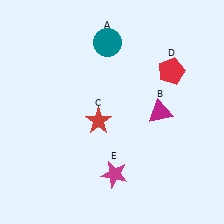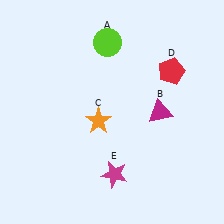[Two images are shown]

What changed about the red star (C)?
In Image 1, C is red. In Image 2, it changed to orange.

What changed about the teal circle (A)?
In Image 1, A is teal. In Image 2, it changed to lime.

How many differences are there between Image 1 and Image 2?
There are 2 differences between the two images.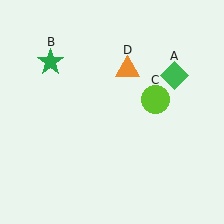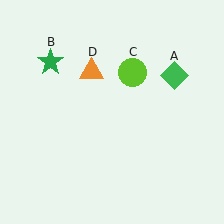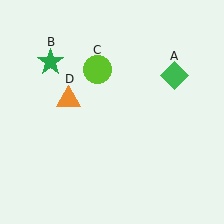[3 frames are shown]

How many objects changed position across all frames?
2 objects changed position: lime circle (object C), orange triangle (object D).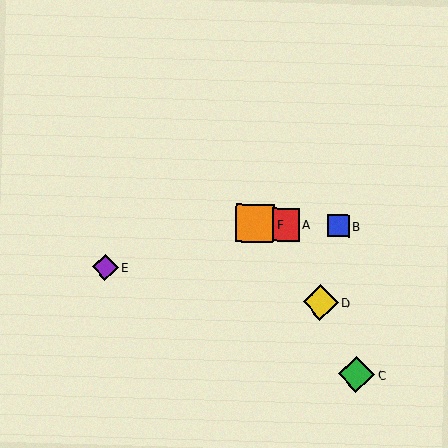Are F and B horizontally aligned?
Yes, both are at y≈224.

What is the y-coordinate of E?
Object E is at y≈267.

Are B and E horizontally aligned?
No, B is at y≈226 and E is at y≈267.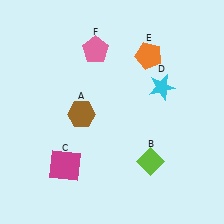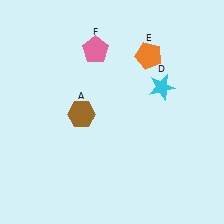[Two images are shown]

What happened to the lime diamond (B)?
The lime diamond (B) was removed in Image 2. It was in the bottom-right area of Image 1.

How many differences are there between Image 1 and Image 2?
There are 2 differences between the two images.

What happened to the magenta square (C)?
The magenta square (C) was removed in Image 2. It was in the bottom-left area of Image 1.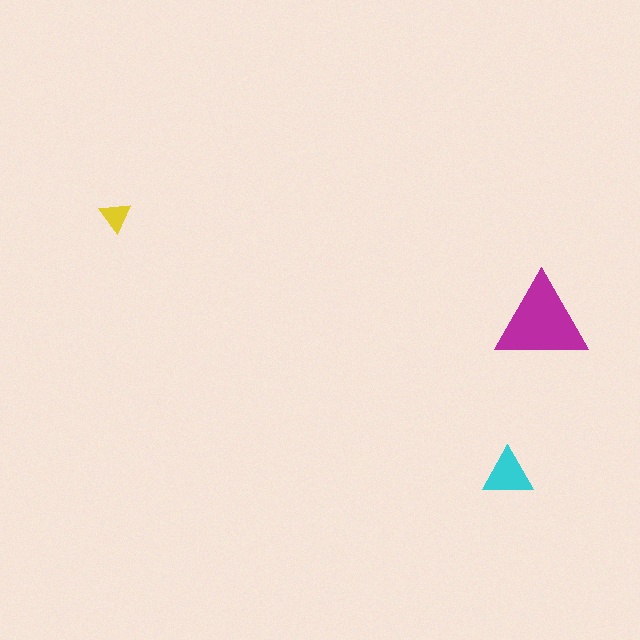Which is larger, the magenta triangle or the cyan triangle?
The magenta one.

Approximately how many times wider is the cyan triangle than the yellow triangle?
About 1.5 times wider.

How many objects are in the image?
There are 3 objects in the image.